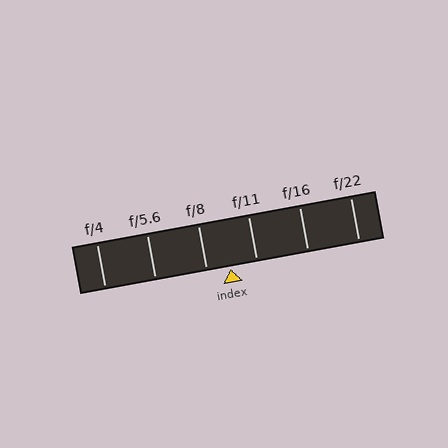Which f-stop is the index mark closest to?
The index mark is closest to f/8.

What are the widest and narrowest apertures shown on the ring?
The widest aperture shown is f/4 and the narrowest is f/22.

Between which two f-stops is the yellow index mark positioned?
The index mark is between f/8 and f/11.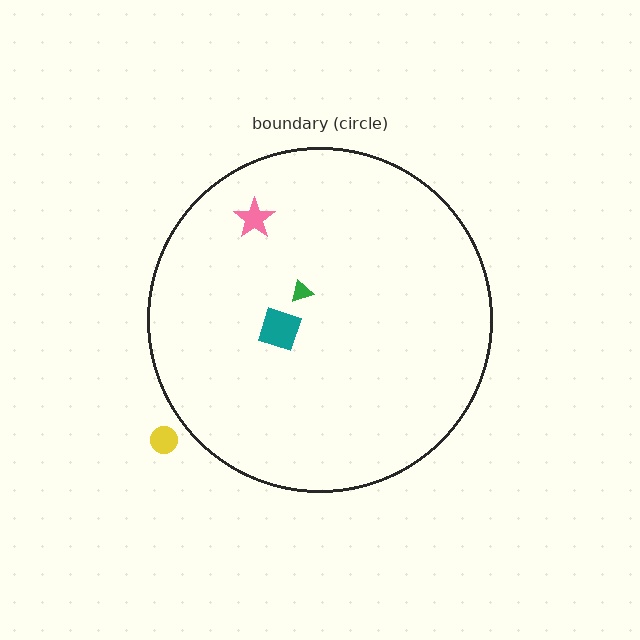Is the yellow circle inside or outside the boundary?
Outside.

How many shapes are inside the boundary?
3 inside, 1 outside.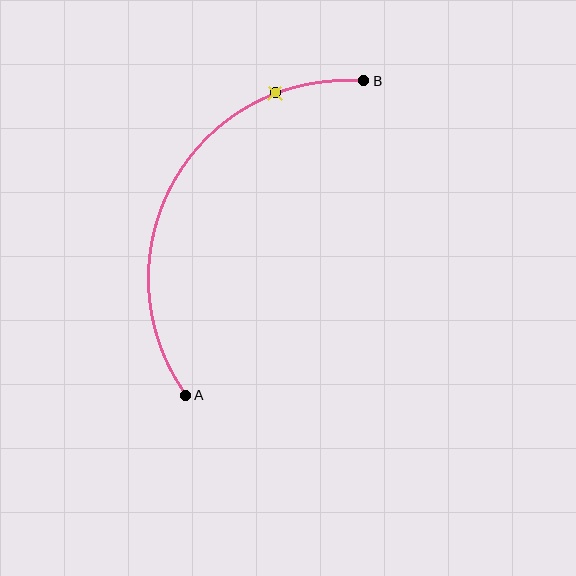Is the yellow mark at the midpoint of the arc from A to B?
No. The yellow mark lies on the arc but is closer to endpoint B. The arc midpoint would be at the point on the curve equidistant along the arc from both A and B.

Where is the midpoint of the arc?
The arc midpoint is the point on the curve farthest from the straight line joining A and B. It sits to the left of that line.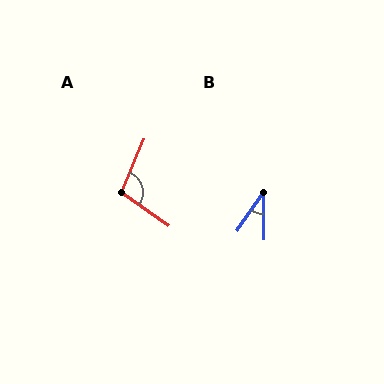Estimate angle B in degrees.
Approximately 36 degrees.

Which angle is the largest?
A, at approximately 103 degrees.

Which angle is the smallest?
B, at approximately 36 degrees.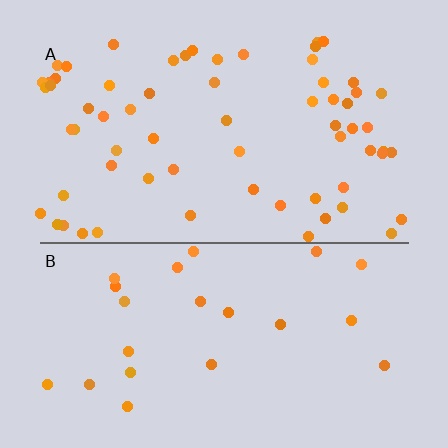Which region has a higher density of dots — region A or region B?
A (the top).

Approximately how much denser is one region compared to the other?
Approximately 2.9× — region A over region B.